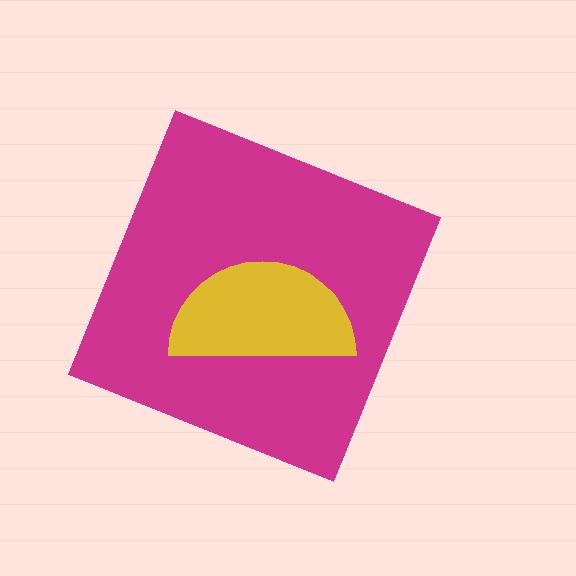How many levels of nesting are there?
2.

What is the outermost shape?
The magenta diamond.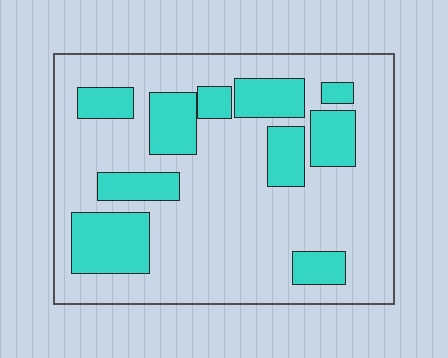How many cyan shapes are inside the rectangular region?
10.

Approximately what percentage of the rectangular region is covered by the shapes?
Approximately 25%.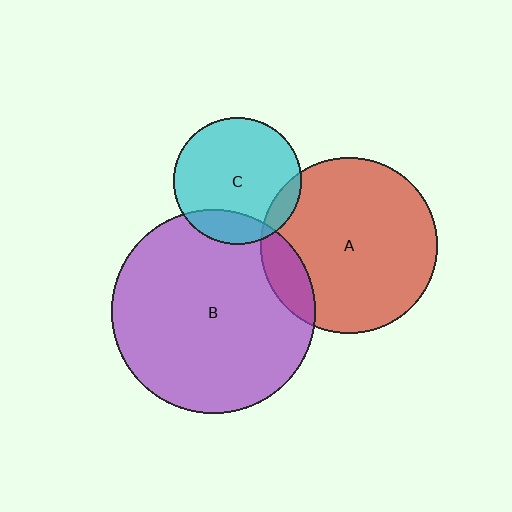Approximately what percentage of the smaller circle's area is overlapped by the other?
Approximately 15%.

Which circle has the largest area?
Circle B (purple).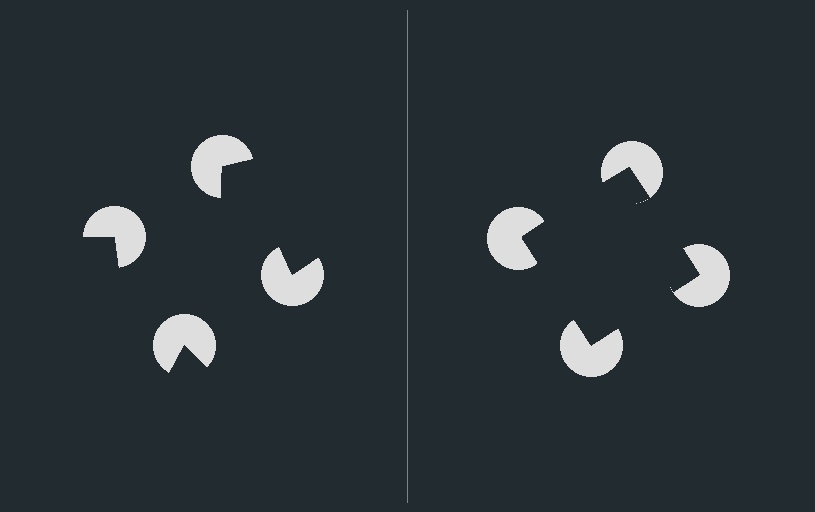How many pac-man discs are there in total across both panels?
8 — 4 on each side.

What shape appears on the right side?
An illusory square.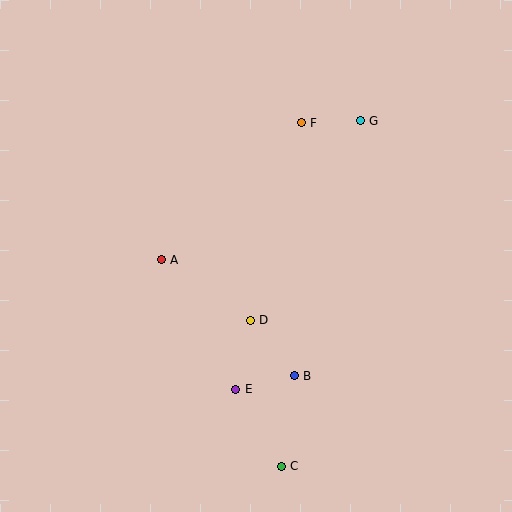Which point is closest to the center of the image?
Point D at (250, 320) is closest to the center.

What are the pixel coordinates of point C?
Point C is at (281, 466).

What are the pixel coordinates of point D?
Point D is at (250, 320).